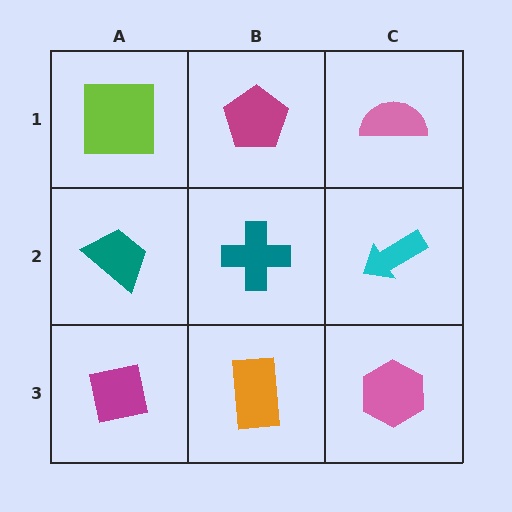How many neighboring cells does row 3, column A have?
2.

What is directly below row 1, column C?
A cyan arrow.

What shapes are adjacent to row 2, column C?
A pink semicircle (row 1, column C), a pink hexagon (row 3, column C), a teal cross (row 2, column B).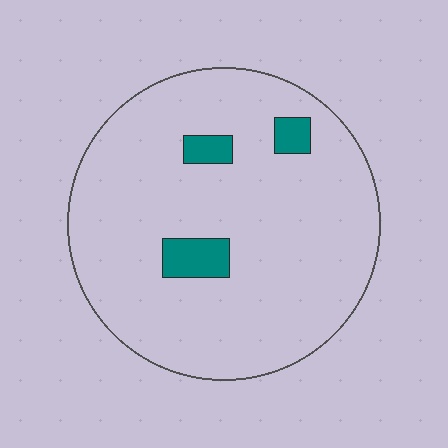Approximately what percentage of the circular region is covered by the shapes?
Approximately 5%.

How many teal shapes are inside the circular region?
3.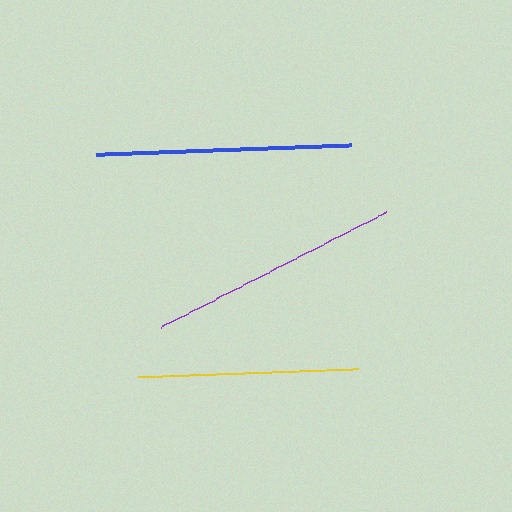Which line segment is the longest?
The blue line is the longest at approximately 255 pixels.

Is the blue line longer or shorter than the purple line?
The blue line is longer than the purple line.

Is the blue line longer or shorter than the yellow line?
The blue line is longer than the yellow line.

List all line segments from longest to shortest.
From longest to shortest: blue, purple, yellow.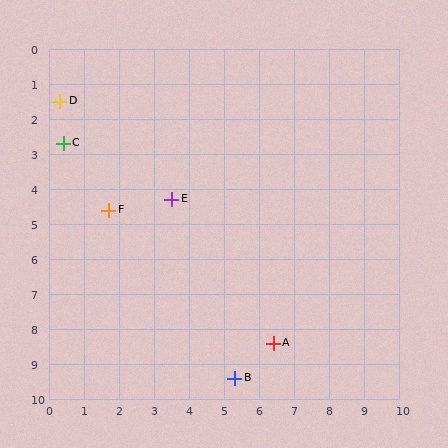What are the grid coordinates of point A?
Point A is at approximately (6.4, 8.4).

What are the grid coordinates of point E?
Point E is at approximately (3.5, 4.3).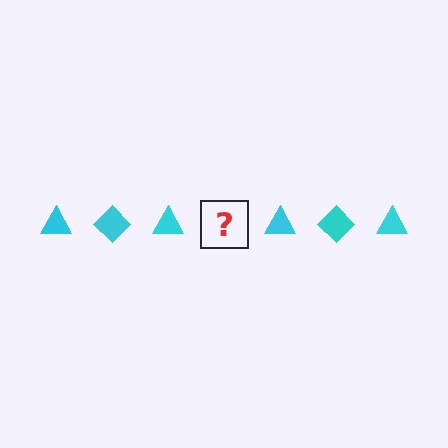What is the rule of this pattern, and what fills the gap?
The rule is that the pattern cycles through triangle, diamond shapes in cyan. The gap should be filled with a cyan diamond.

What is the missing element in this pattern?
The missing element is a cyan diamond.